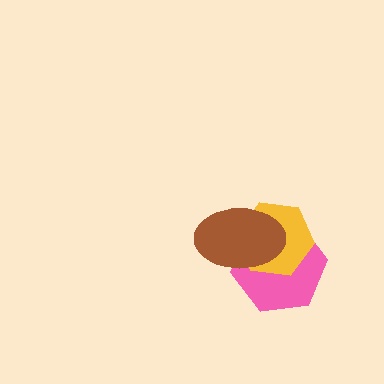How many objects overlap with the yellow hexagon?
2 objects overlap with the yellow hexagon.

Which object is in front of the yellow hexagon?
The brown ellipse is in front of the yellow hexagon.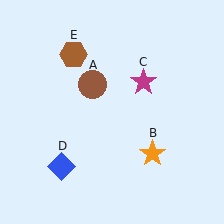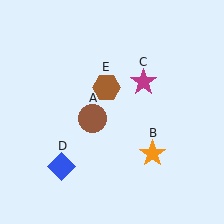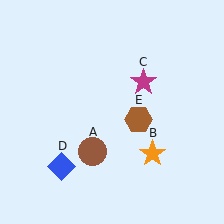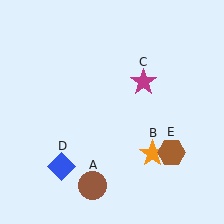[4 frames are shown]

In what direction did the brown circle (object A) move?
The brown circle (object A) moved down.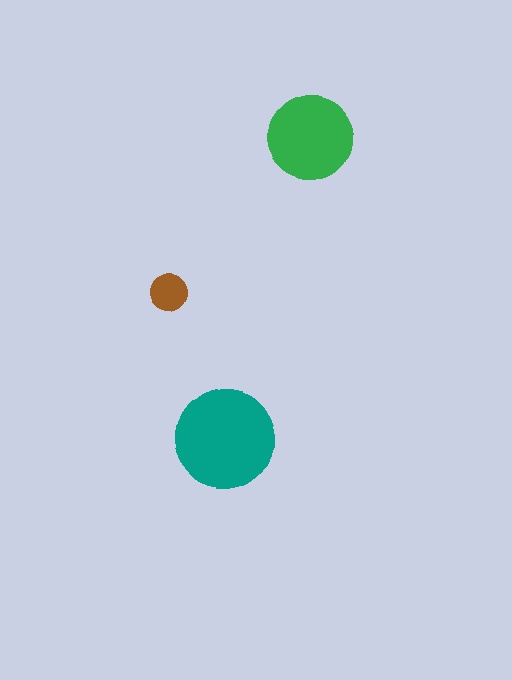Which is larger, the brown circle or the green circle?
The green one.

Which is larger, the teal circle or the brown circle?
The teal one.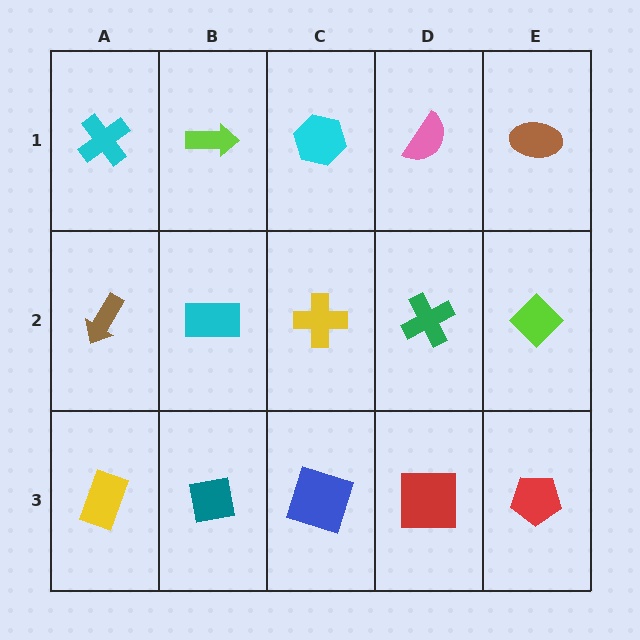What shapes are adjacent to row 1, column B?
A cyan rectangle (row 2, column B), a cyan cross (row 1, column A), a cyan hexagon (row 1, column C).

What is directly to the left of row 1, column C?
A lime arrow.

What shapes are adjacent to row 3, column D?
A green cross (row 2, column D), a blue square (row 3, column C), a red pentagon (row 3, column E).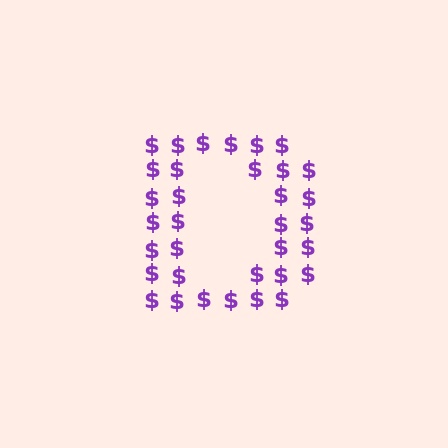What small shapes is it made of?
It is made of small dollar signs.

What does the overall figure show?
The overall figure shows the letter D.